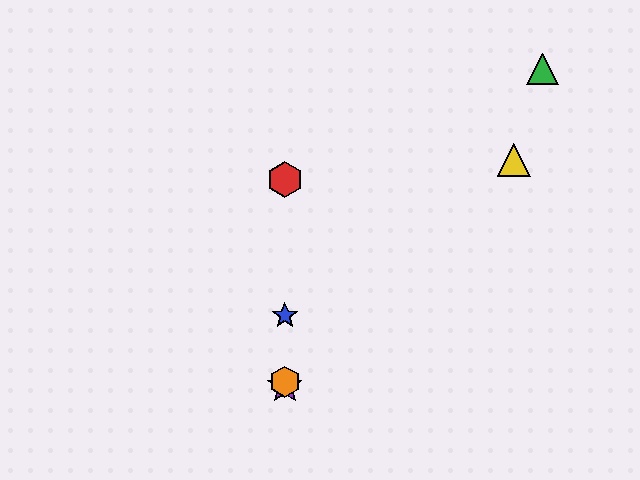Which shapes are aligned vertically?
The red hexagon, the blue star, the purple star, the orange hexagon are aligned vertically.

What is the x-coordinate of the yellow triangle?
The yellow triangle is at x≈514.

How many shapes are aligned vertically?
4 shapes (the red hexagon, the blue star, the purple star, the orange hexagon) are aligned vertically.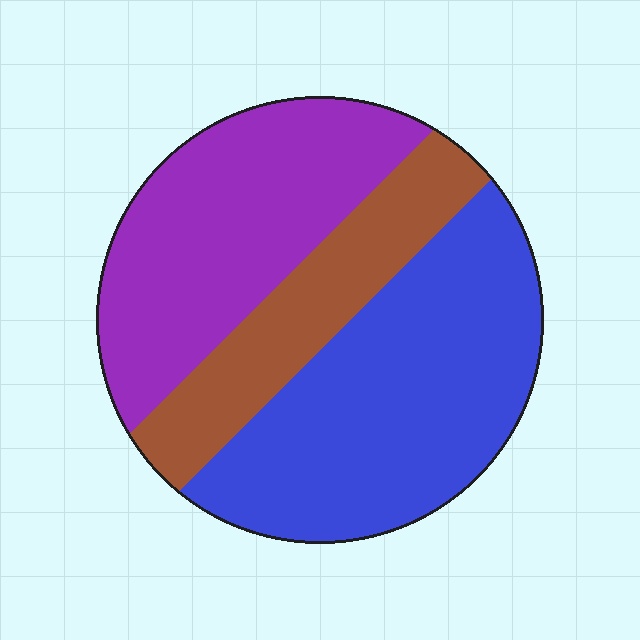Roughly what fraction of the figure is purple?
Purple covers roughly 35% of the figure.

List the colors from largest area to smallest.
From largest to smallest: blue, purple, brown.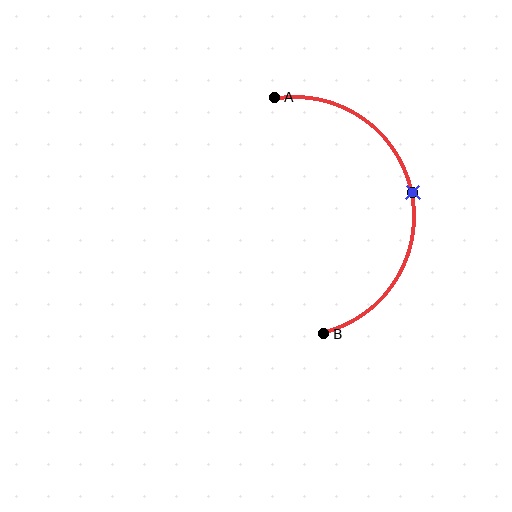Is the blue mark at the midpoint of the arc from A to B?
Yes. The blue mark lies on the arc at equal arc-length from both A and B — it is the arc midpoint.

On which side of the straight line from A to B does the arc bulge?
The arc bulges to the right of the straight line connecting A and B.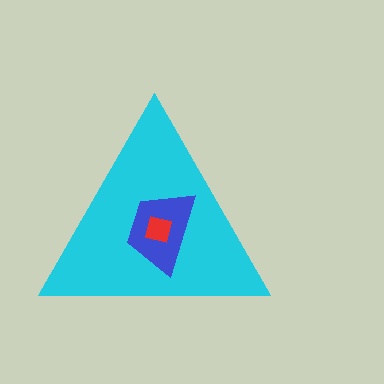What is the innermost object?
The red square.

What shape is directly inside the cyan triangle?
The blue trapezoid.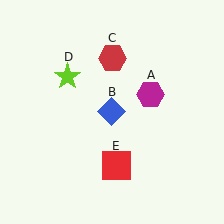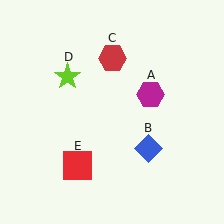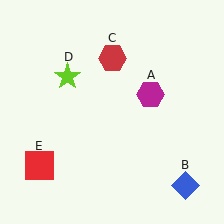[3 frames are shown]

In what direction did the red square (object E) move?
The red square (object E) moved left.